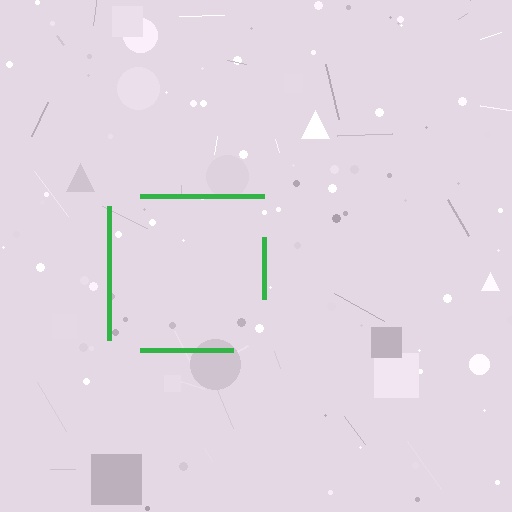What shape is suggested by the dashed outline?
The dashed outline suggests a square.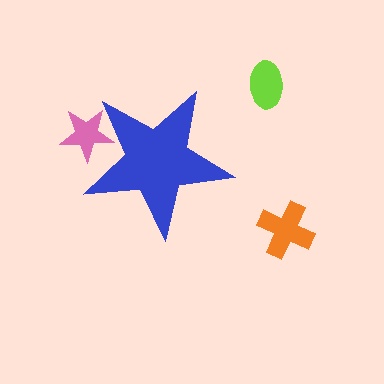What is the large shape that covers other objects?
A blue star.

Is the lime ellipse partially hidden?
No, the lime ellipse is fully visible.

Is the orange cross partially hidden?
No, the orange cross is fully visible.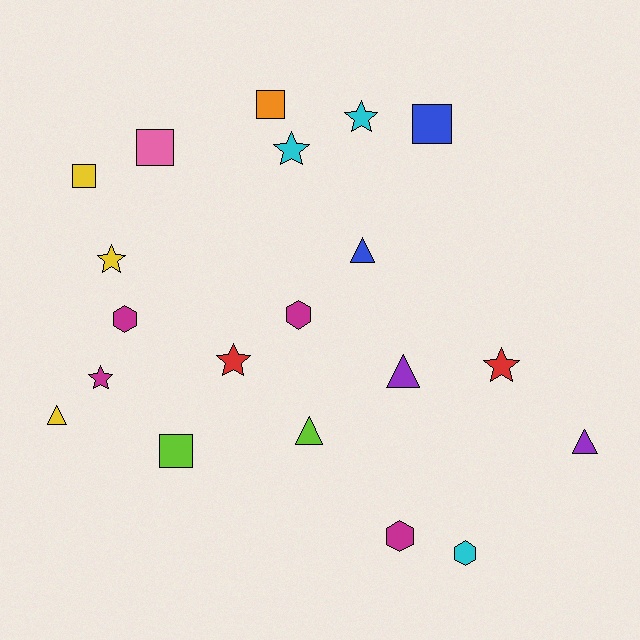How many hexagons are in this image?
There are 4 hexagons.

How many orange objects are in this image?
There is 1 orange object.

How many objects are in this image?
There are 20 objects.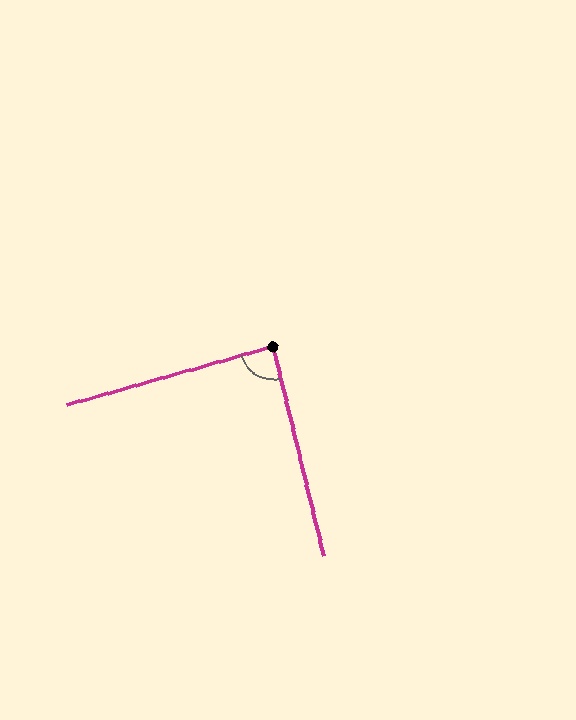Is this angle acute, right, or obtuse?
It is approximately a right angle.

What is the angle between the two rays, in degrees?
Approximately 88 degrees.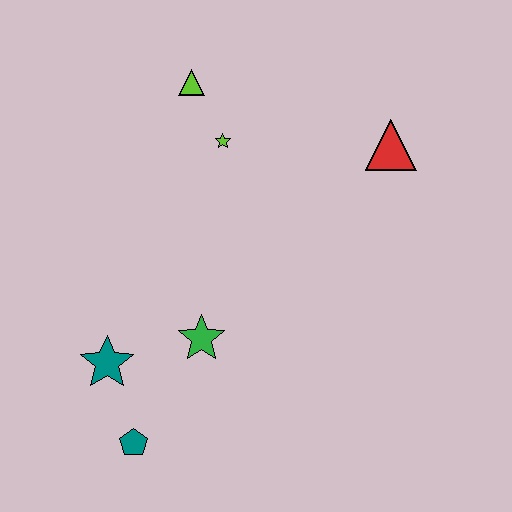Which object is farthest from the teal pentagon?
The red triangle is farthest from the teal pentagon.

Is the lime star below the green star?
No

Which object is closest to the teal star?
The teal pentagon is closest to the teal star.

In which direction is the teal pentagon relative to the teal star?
The teal pentagon is below the teal star.